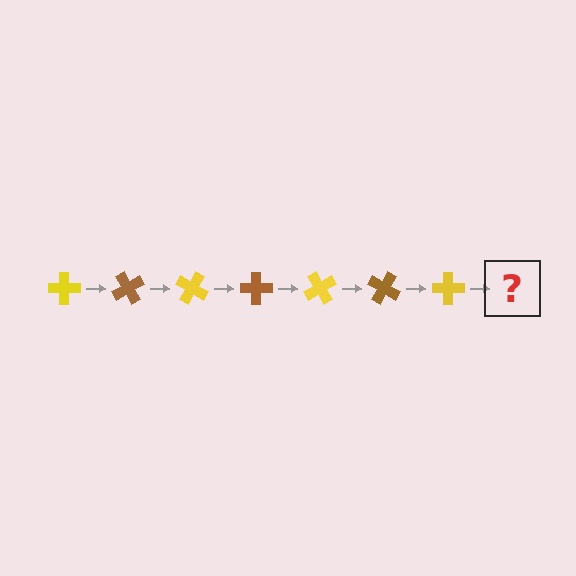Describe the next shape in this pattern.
It should be a brown cross, rotated 420 degrees from the start.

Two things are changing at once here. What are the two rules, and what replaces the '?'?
The two rules are that it rotates 60 degrees each step and the color cycles through yellow and brown. The '?' should be a brown cross, rotated 420 degrees from the start.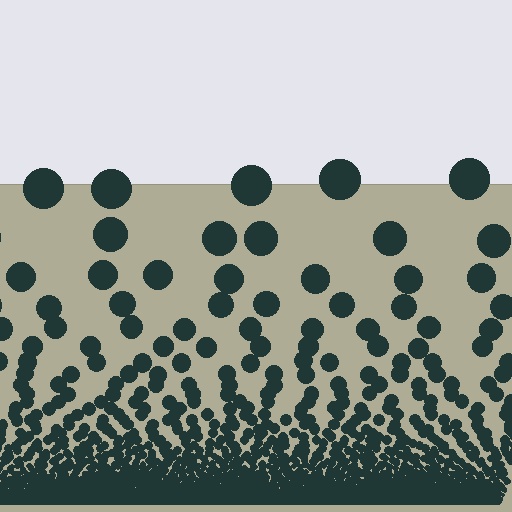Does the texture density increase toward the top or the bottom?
Density increases toward the bottom.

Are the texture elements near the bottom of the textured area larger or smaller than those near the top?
Smaller. The gradient is inverted — elements near the bottom are smaller and denser.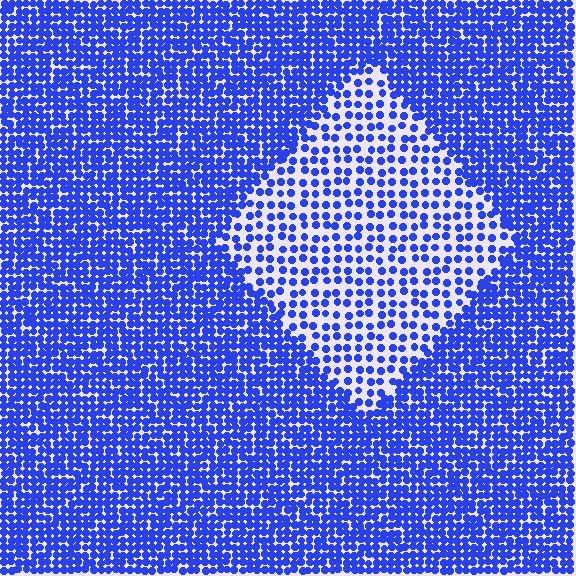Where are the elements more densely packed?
The elements are more densely packed outside the diamond boundary.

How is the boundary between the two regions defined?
The boundary is defined by a change in element density (approximately 2.2x ratio). All elements are the same color, size, and shape.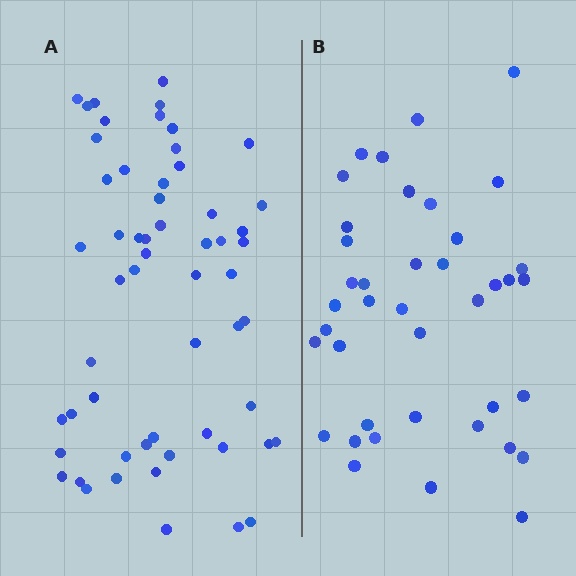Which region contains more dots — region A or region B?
Region A (the left region) has more dots.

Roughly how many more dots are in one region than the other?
Region A has approximately 15 more dots than region B.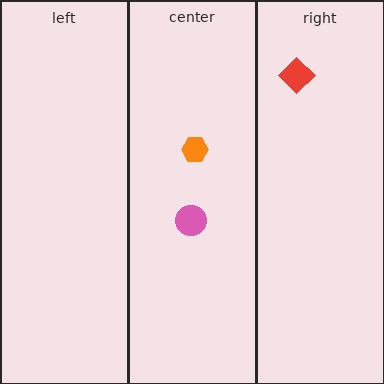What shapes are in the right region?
The red diamond.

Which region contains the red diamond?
The right region.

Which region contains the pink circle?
The center region.